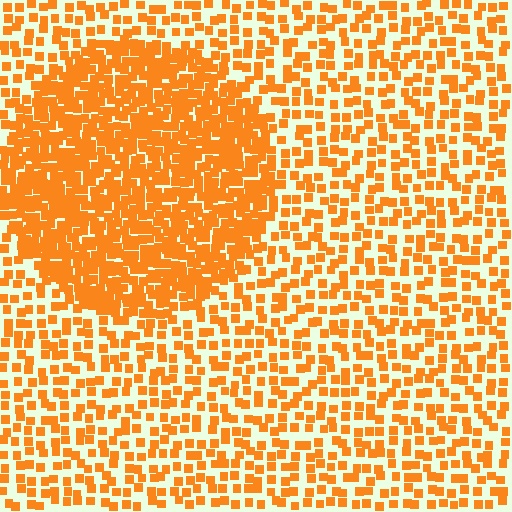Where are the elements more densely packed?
The elements are more densely packed inside the circle boundary.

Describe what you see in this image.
The image contains small orange elements arranged at two different densities. A circle-shaped region is visible where the elements are more densely packed than the surrounding area.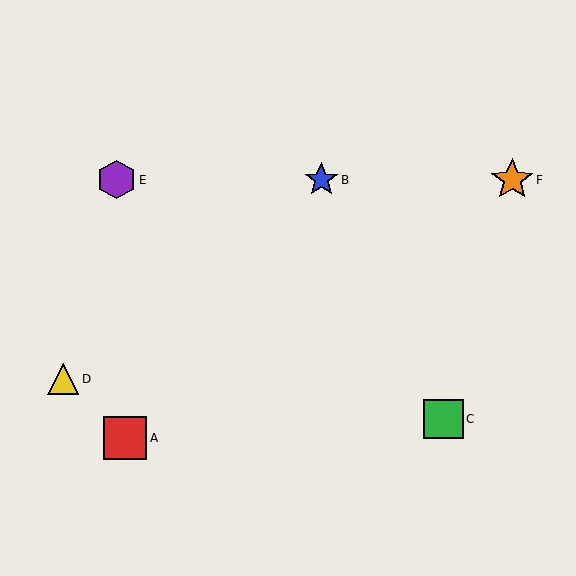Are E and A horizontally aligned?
No, E is at y≈180 and A is at y≈438.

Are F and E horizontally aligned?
Yes, both are at y≈180.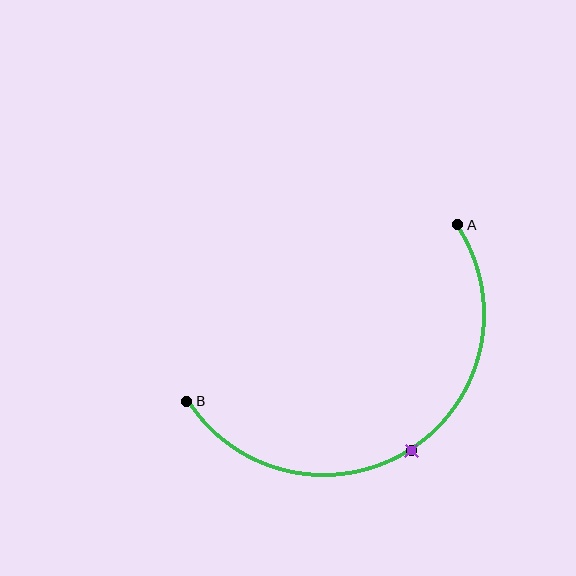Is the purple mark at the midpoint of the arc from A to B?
Yes. The purple mark lies on the arc at equal arc-length from both A and B — it is the arc midpoint.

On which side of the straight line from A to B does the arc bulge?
The arc bulges below the straight line connecting A and B.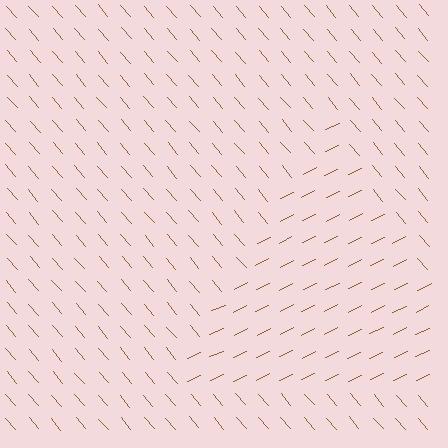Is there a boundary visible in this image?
Yes, there is a texture boundary formed by a change in line orientation.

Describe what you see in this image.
The image is filled with small brown line segments. A triangle region in the image has lines oriented differently from the surrounding lines, creating a visible texture boundary.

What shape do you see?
I see a triangle.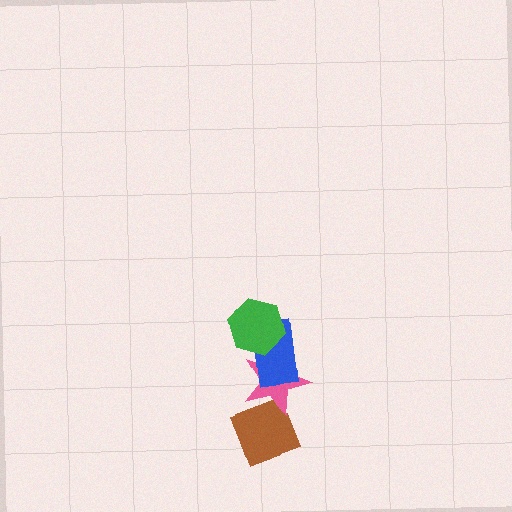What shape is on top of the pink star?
The blue rectangle is on top of the pink star.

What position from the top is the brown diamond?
The brown diamond is 4th from the top.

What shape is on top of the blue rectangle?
The green hexagon is on top of the blue rectangle.